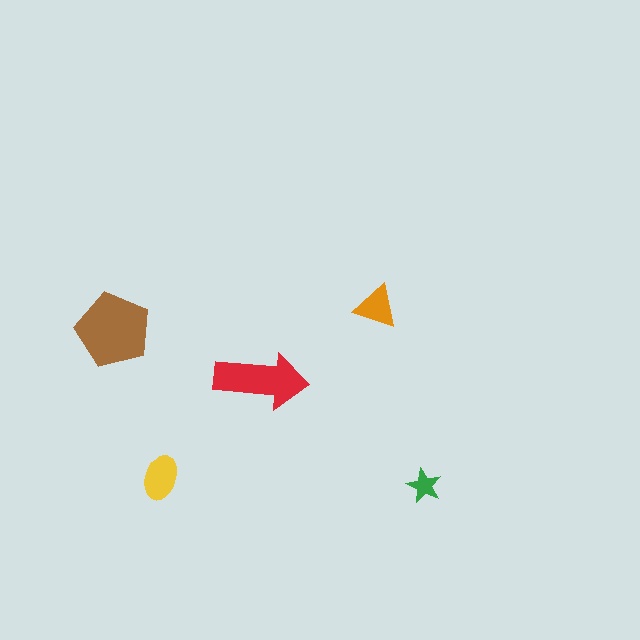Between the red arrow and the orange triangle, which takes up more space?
The red arrow.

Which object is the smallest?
The green star.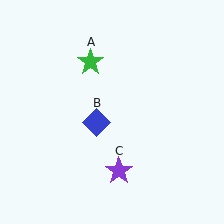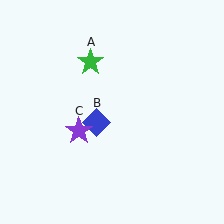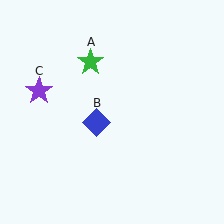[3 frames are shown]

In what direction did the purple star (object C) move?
The purple star (object C) moved up and to the left.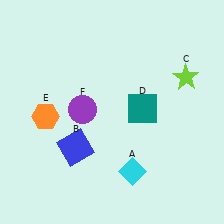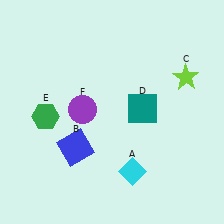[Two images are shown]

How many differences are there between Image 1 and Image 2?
There is 1 difference between the two images.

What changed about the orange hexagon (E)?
In Image 1, E is orange. In Image 2, it changed to green.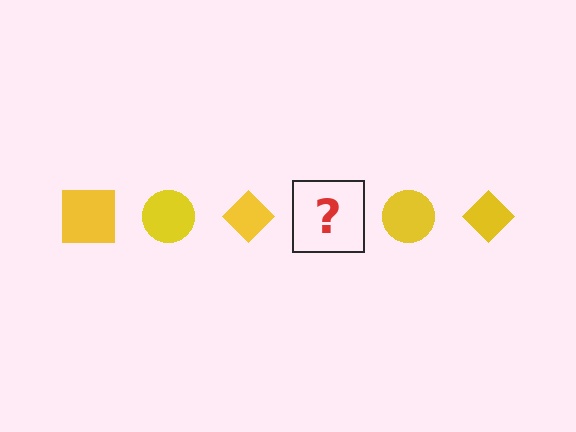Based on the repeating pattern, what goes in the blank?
The blank should be a yellow square.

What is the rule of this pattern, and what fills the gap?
The rule is that the pattern cycles through square, circle, diamond shapes in yellow. The gap should be filled with a yellow square.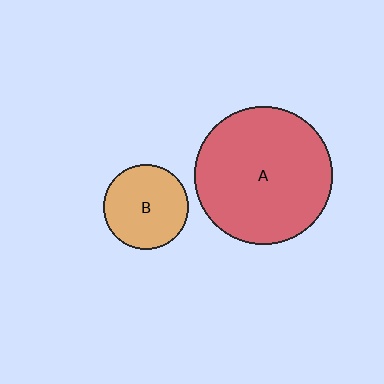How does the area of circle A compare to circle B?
Approximately 2.6 times.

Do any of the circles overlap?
No, none of the circles overlap.